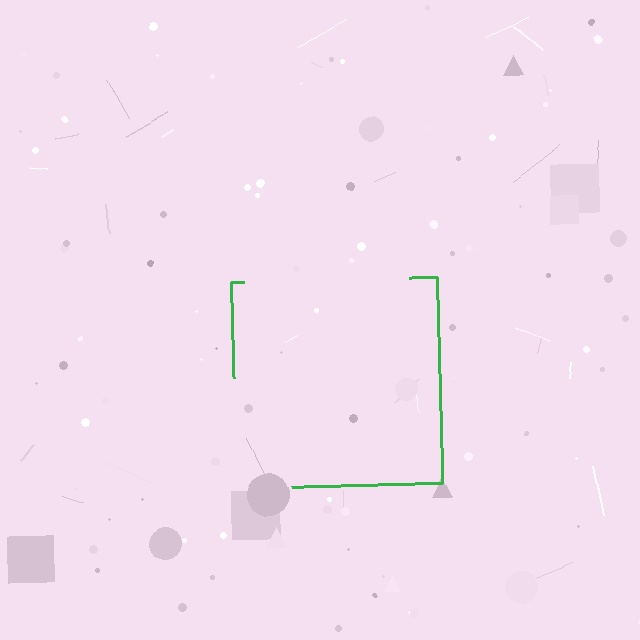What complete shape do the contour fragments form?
The contour fragments form a square.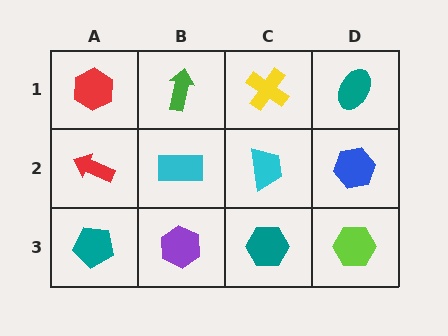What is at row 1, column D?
A teal ellipse.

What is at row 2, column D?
A blue hexagon.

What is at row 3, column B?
A purple hexagon.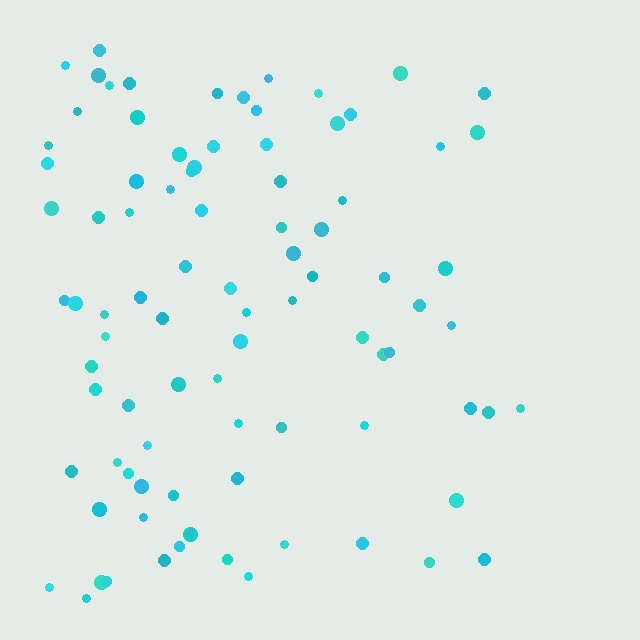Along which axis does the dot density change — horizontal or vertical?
Horizontal.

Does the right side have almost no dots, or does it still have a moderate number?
Still a moderate number, just noticeably fewer than the left.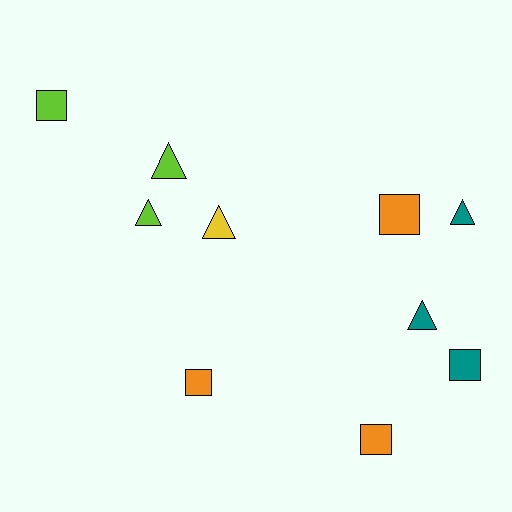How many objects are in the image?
There are 10 objects.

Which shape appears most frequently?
Square, with 5 objects.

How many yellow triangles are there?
There is 1 yellow triangle.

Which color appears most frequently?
Lime, with 3 objects.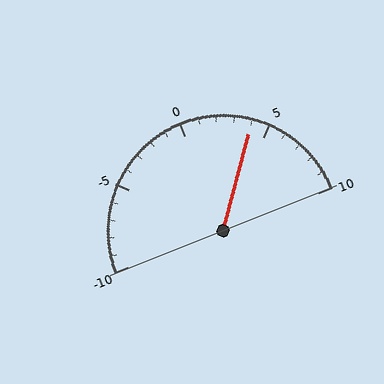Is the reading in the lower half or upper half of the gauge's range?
The reading is in the upper half of the range (-10 to 10).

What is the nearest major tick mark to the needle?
The nearest major tick mark is 5.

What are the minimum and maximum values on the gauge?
The gauge ranges from -10 to 10.